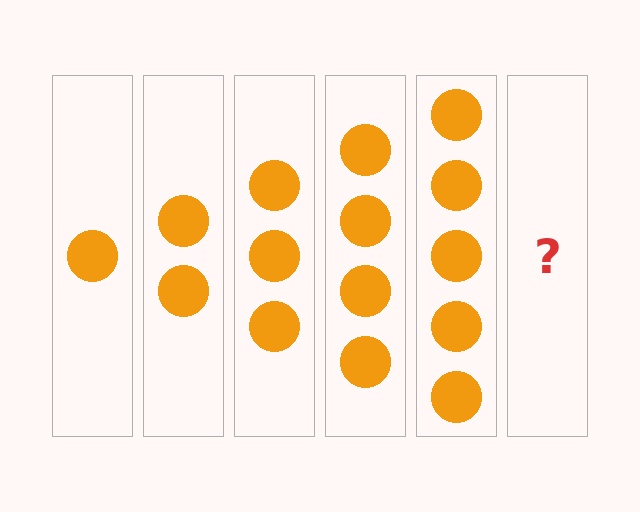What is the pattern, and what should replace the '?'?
The pattern is that each step adds one more circle. The '?' should be 6 circles.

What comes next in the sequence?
The next element should be 6 circles.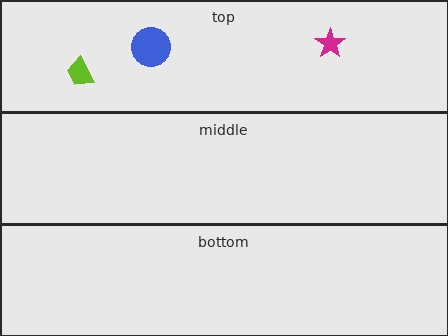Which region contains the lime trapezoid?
The top region.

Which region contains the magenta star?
The top region.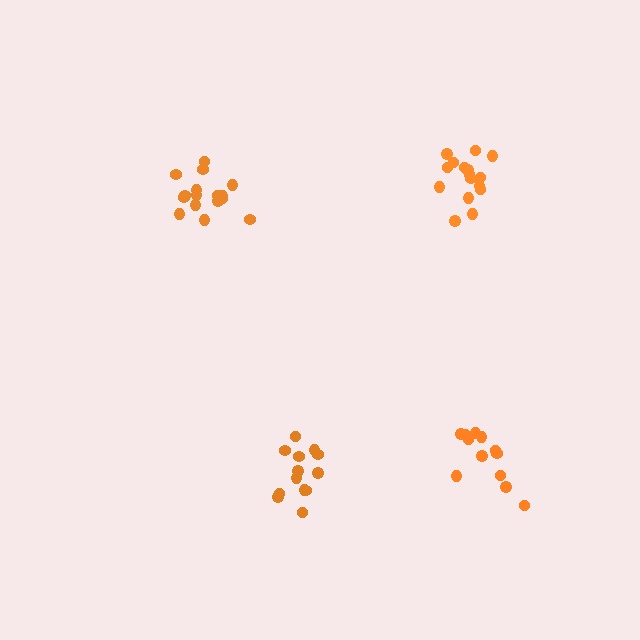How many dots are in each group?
Group 1: 13 dots, Group 2: 16 dots, Group 3: 16 dots, Group 4: 12 dots (57 total).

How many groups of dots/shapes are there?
There are 4 groups.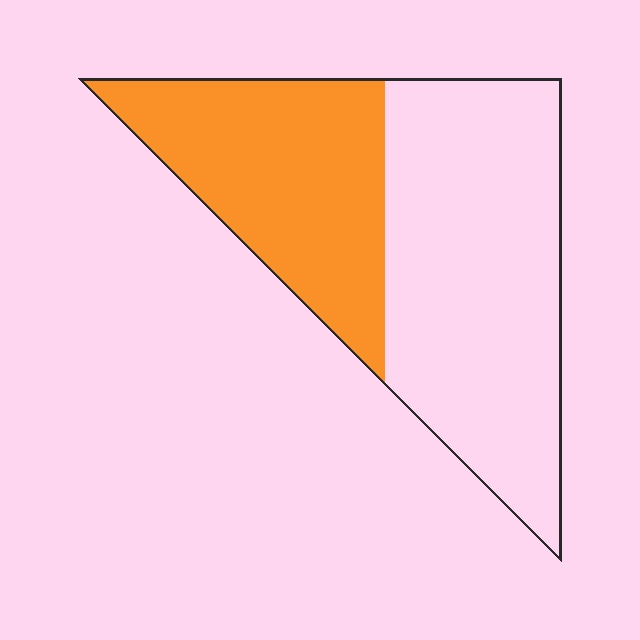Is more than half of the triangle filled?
No.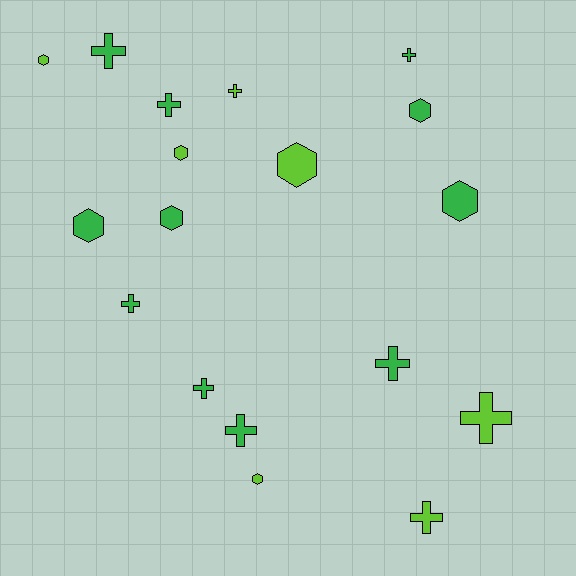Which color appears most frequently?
Green, with 11 objects.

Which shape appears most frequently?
Cross, with 10 objects.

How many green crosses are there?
There are 7 green crosses.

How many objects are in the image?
There are 18 objects.